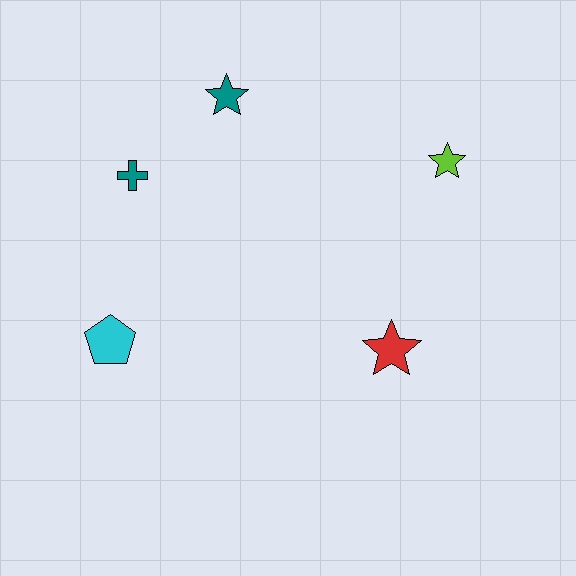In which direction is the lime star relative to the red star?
The lime star is above the red star.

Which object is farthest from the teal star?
The red star is farthest from the teal star.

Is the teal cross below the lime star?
Yes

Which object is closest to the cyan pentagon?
The teal cross is closest to the cyan pentagon.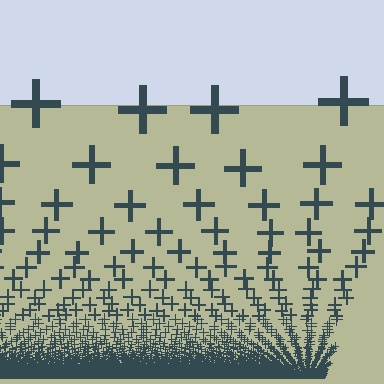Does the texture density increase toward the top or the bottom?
Density increases toward the bottom.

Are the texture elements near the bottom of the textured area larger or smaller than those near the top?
Smaller. The gradient is inverted — elements near the bottom are smaller and denser.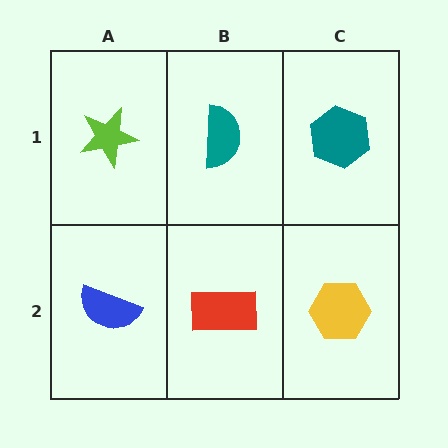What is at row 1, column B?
A teal semicircle.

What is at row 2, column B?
A red rectangle.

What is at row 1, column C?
A teal hexagon.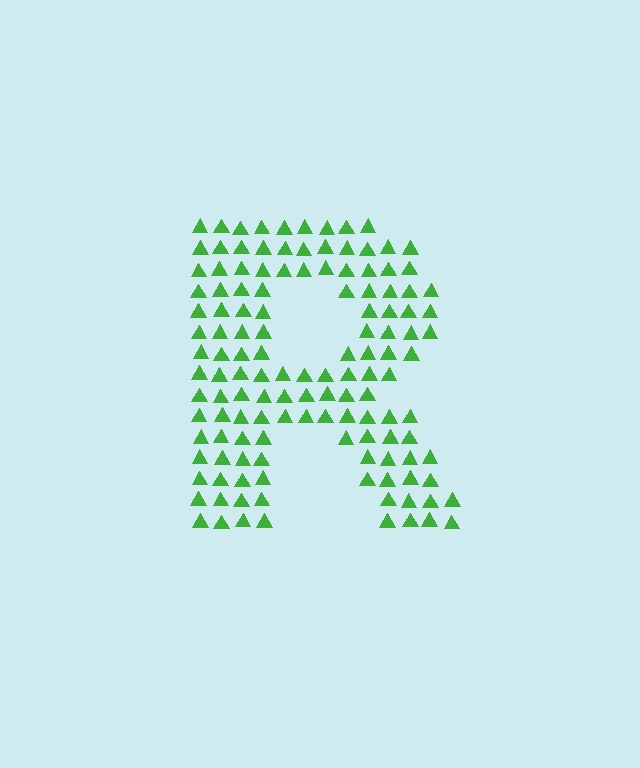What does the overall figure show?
The overall figure shows the letter R.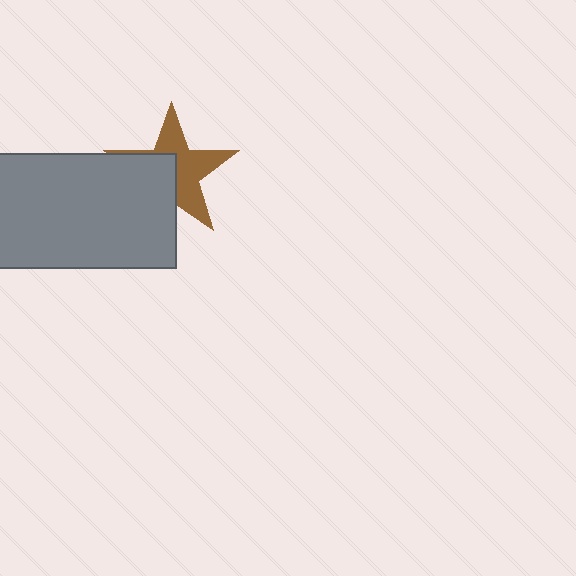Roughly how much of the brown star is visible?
About half of it is visible (roughly 56%).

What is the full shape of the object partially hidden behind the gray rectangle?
The partially hidden object is a brown star.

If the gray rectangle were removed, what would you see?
You would see the complete brown star.